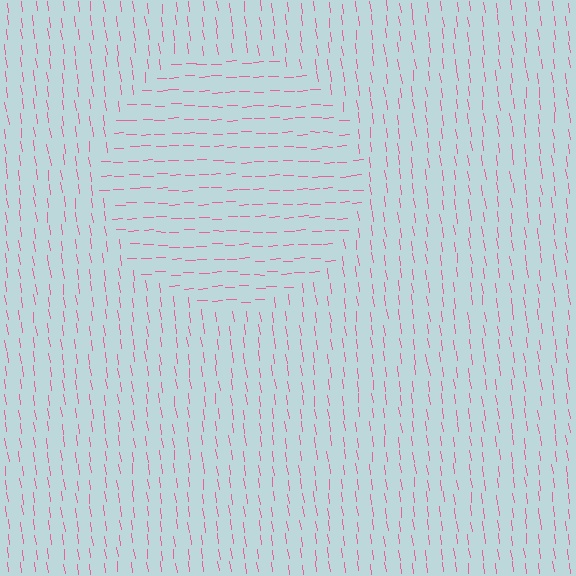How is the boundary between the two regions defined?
The boundary is defined purely by a change in line orientation (approximately 84 degrees difference). All lines are the same color and thickness.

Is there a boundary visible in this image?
Yes, there is a texture boundary formed by a change in line orientation.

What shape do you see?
I see a circle.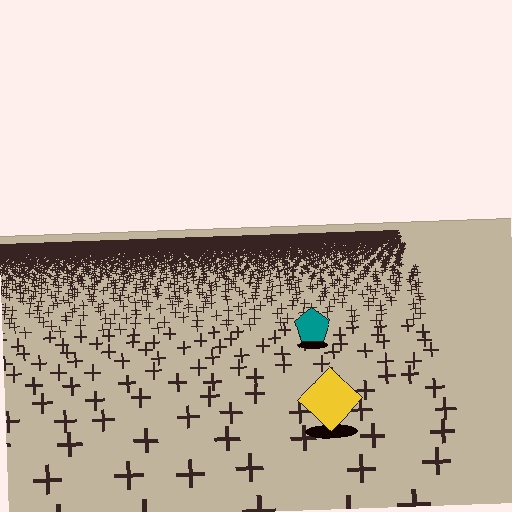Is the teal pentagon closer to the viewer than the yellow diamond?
No. The yellow diamond is closer — you can tell from the texture gradient: the ground texture is coarser near it.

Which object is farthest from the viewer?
The teal pentagon is farthest from the viewer. It appears smaller and the ground texture around it is denser.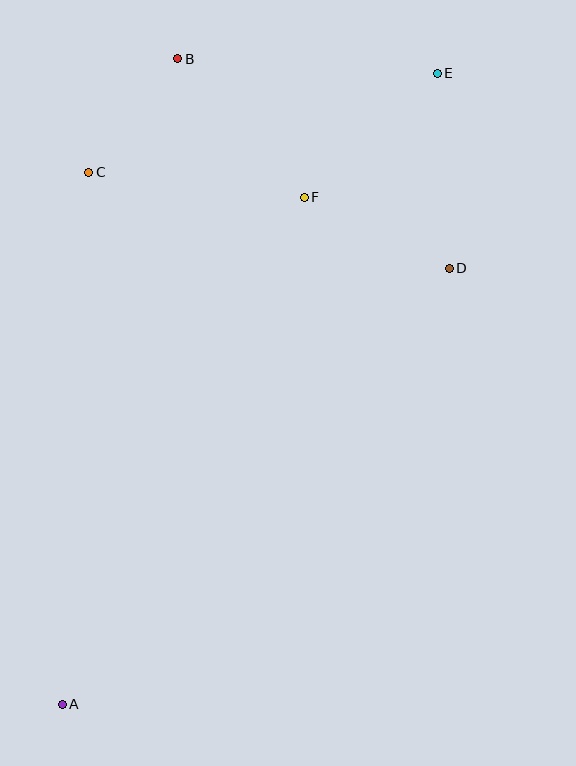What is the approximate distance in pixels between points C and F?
The distance between C and F is approximately 217 pixels.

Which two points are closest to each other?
Points B and C are closest to each other.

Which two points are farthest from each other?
Points A and E are farthest from each other.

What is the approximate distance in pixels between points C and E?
The distance between C and E is approximately 362 pixels.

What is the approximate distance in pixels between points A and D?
The distance between A and D is approximately 583 pixels.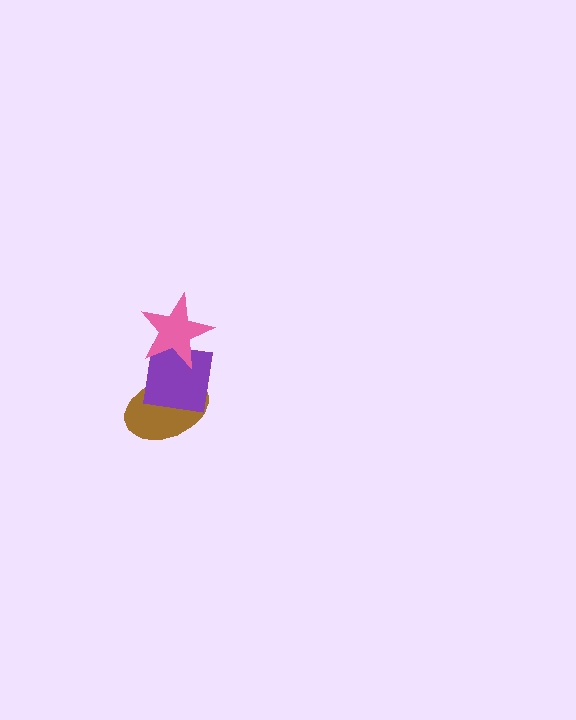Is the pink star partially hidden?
No, no other shape covers it.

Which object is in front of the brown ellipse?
The purple square is in front of the brown ellipse.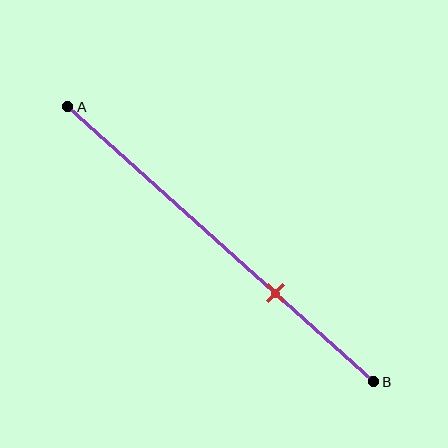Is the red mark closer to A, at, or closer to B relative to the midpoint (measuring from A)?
The red mark is closer to point B than the midpoint of segment AB.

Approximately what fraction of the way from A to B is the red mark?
The red mark is approximately 70% of the way from A to B.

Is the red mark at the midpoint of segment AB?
No, the mark is at about 70% from A, not at the 50% midpoint.